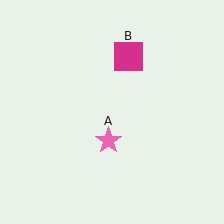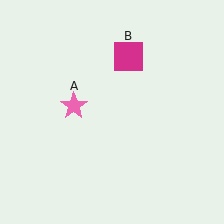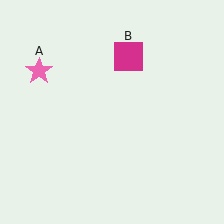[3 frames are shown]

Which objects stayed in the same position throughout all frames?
Magenta square (object B) remained stationary.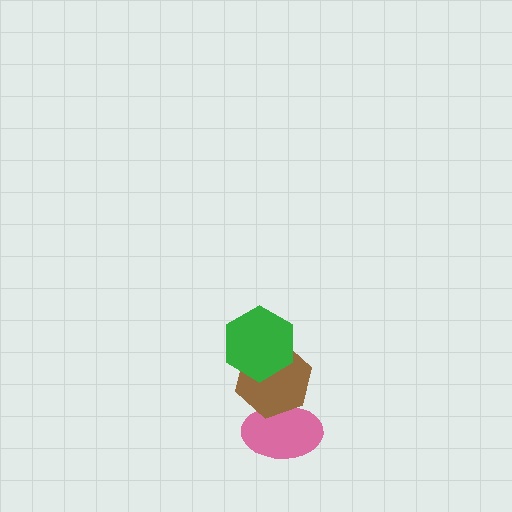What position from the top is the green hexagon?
The green hexagon is 1st from the top.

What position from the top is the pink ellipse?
The pink ellipse is 3rd from the top.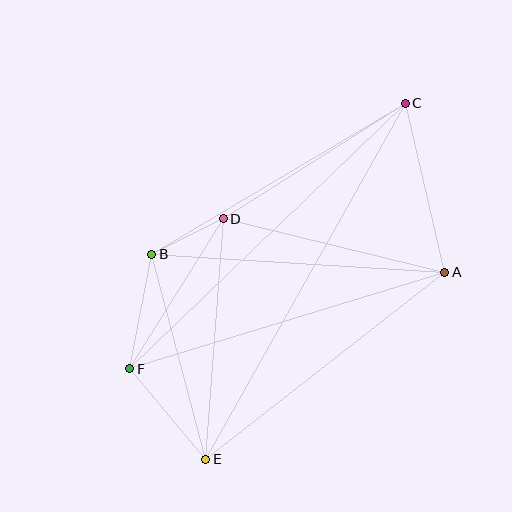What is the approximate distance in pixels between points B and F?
The distance between B and F is approximately 117 pixels.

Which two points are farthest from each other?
Points C and E are farthest from each other.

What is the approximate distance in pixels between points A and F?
The distance between A and F is approximately 329 pixels.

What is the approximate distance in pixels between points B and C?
The distance between B and C is approximately 295 pixels.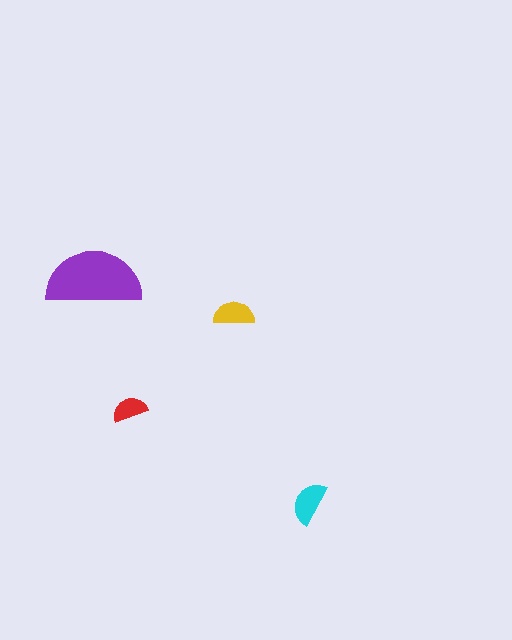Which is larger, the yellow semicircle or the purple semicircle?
The purple one.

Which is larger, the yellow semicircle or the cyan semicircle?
The cyan one.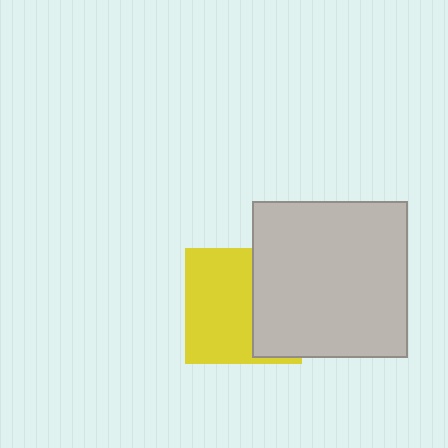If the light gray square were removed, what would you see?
You would see the complete yellow square.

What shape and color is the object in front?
The object in front is a light gray square.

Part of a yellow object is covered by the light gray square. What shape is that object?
It is a square.